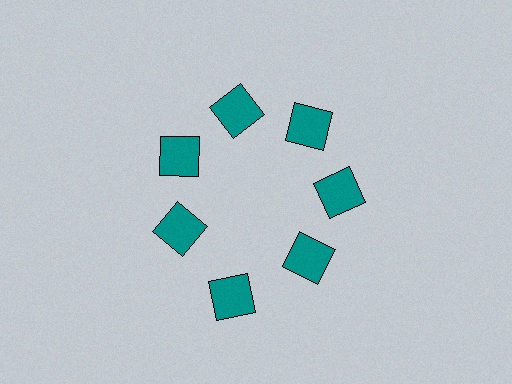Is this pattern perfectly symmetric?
No. The 7 teal squares are arranged in a ring, but one element near the 6 o'clock position is pushed outward from the center, breaking the 7-fold rotational symmetry.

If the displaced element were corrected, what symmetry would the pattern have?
It would have 7-fold rotational symmetry — the pattern would map onto itself every 51 degrees.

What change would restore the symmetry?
The symmetry would be restored by moving it inward, back onto the ring so that all 7 squares sit at equal angles and equal distance from the center.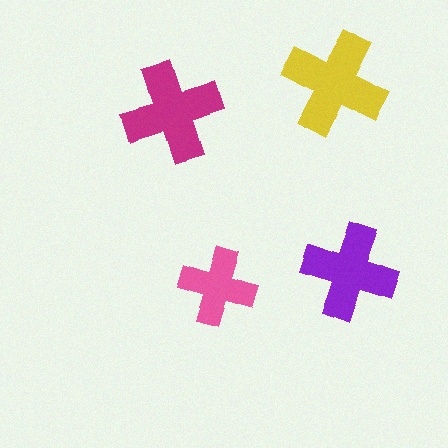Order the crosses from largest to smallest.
the yellow one, the magenta one, the purple one, the pink one.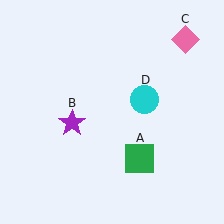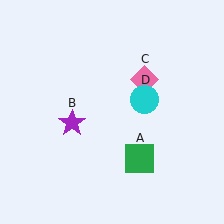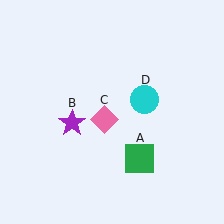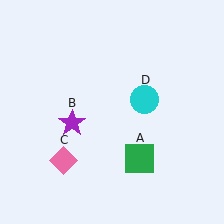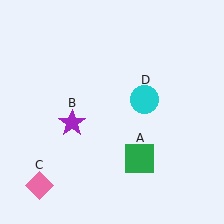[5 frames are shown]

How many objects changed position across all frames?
1 object changed position: pink diamond (object C).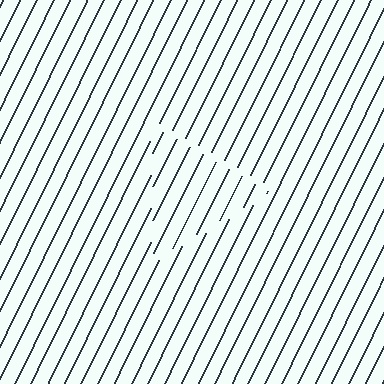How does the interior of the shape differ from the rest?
The interior of the shape contains the same grating, shifted by half a period — the contour is defined by the phase discontinuity where line-ends from the inner and outer gratings abut.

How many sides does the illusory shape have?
3 sides — the line-ends trace a triangle.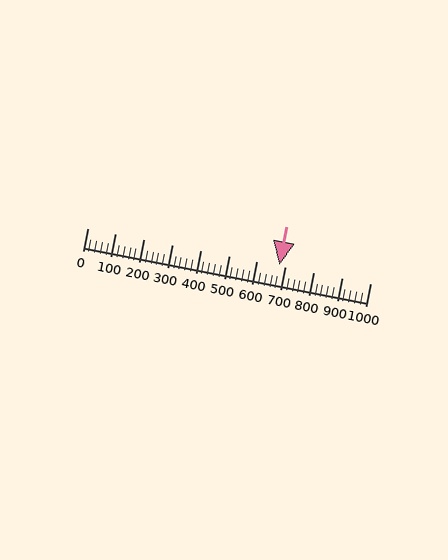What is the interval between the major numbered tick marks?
The major tick marks are spaced 100 units apart.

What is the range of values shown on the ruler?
The ruler shows values from 0 to 1000.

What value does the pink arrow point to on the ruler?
The pink arrow points to approximately 680.